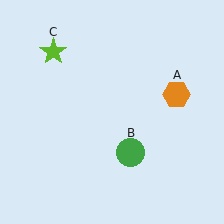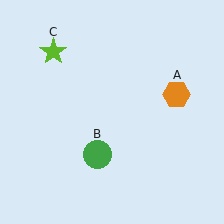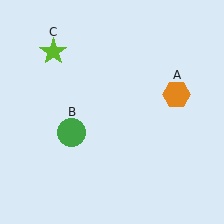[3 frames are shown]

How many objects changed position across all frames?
1 object changed position: green circle (object B).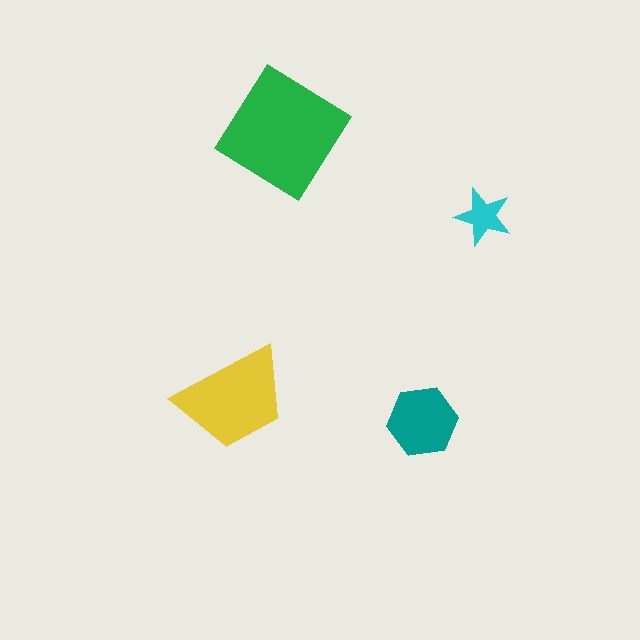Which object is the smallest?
The cyan star.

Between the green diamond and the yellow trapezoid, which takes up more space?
The green diamond.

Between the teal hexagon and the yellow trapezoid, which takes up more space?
The yellow trapezoid.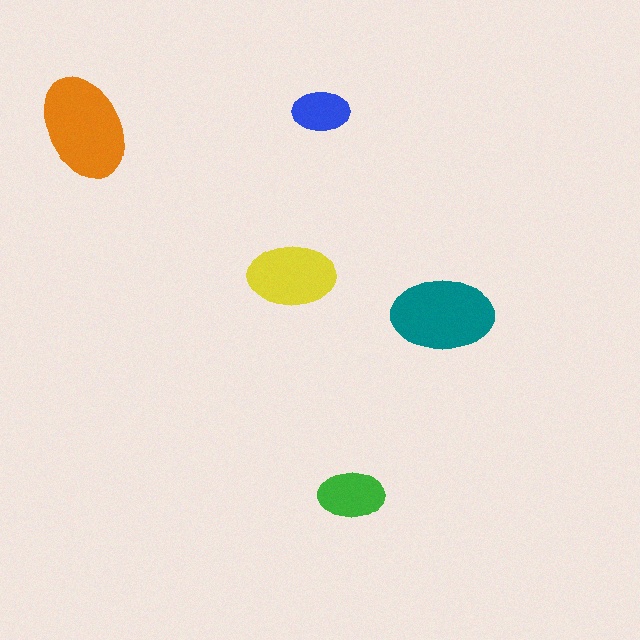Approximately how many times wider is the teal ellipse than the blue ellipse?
About 2 times wider.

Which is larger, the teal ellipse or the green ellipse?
The teal one.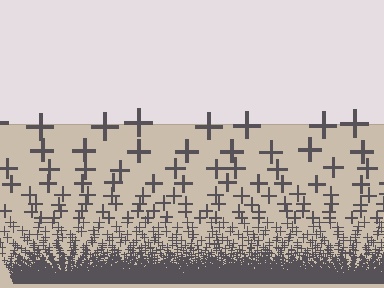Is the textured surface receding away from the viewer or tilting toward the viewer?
The surface appears to tilt toward the viewer. Texture elements get larger and sparser toward the top.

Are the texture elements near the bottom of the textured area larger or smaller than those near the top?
Smaller. The gradient is inverted — elements near the bottom are smaller and denser.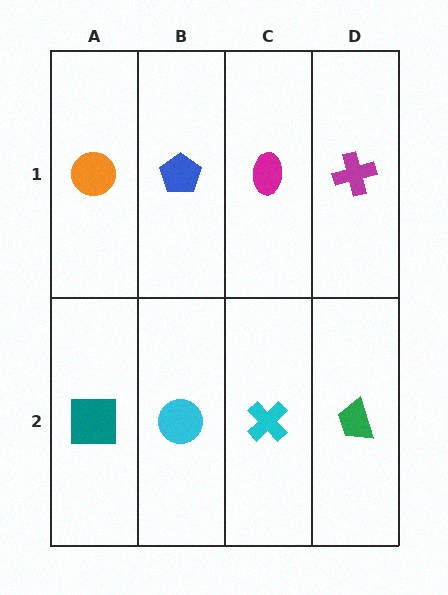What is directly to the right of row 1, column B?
A magenta ellipse.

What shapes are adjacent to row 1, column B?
A cyan circle (row 2, column B), an orange circle (row 1, column A), a magenta ellipse (row 1, column C).